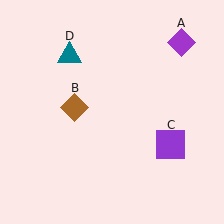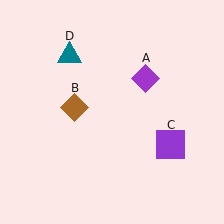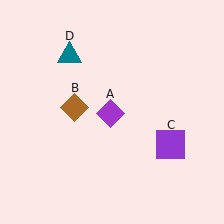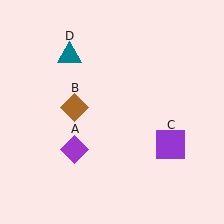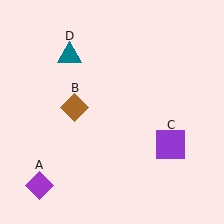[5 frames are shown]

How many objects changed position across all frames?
1 object changed position: purple diamond (object A).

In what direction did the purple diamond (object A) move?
The purple diamond (object A) moved down and to the left.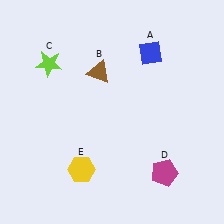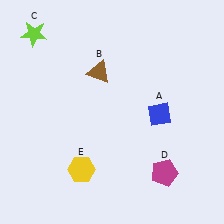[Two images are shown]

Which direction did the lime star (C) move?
The lime star (C) moved up.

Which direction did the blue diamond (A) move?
The blue diamond (A) moved down.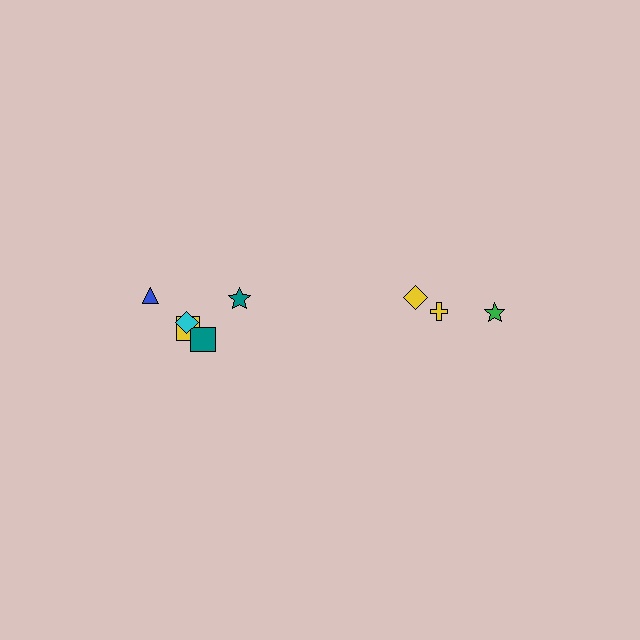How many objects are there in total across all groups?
There are 8 objects.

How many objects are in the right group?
There are 3 objects.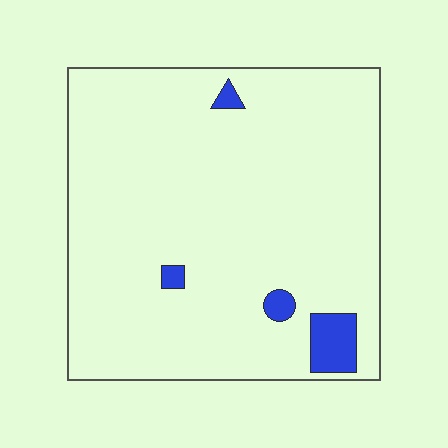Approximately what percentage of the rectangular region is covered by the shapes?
Approximately 5%.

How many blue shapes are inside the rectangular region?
4.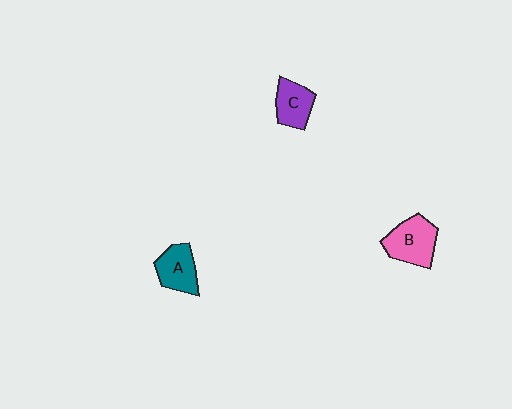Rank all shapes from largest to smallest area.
From largest to smallest: B (pink), A (teal), C (purple).